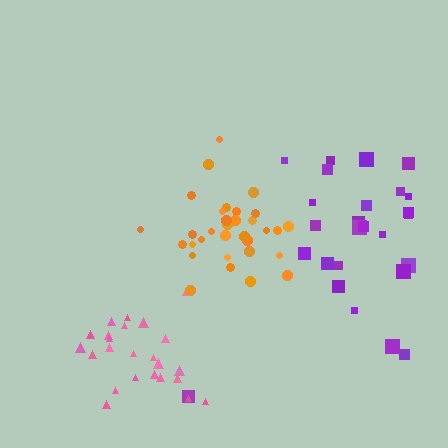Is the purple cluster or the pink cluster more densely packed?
Pink.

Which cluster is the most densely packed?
Orange.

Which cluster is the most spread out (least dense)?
Purple.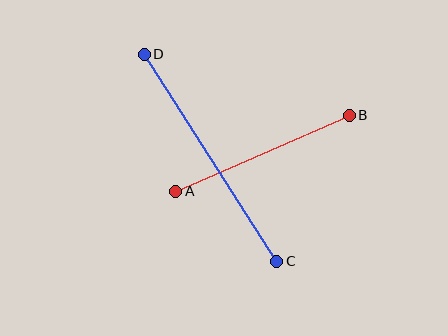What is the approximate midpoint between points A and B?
The midpoint is at approximately (262, 153) pixels.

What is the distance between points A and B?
The distance is approximately 190 pixels.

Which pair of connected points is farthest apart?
Points C and D are farthest apart.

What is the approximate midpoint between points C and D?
The midpoint is at approximately (210, 158) pixels.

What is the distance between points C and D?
The distance is approximately 246 pixels.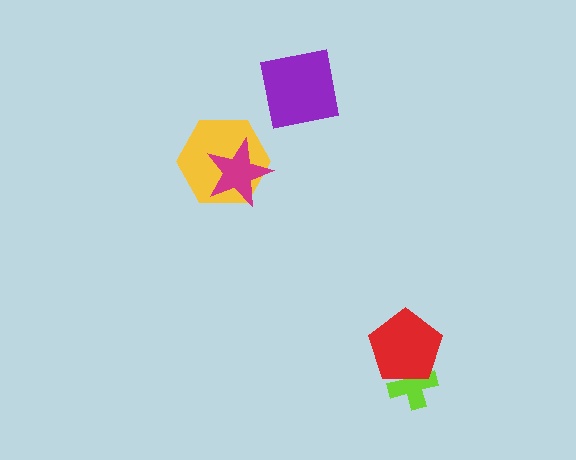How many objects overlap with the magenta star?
1 object overlaps with the magenta star.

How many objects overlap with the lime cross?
1 object overlaps with the lime cross.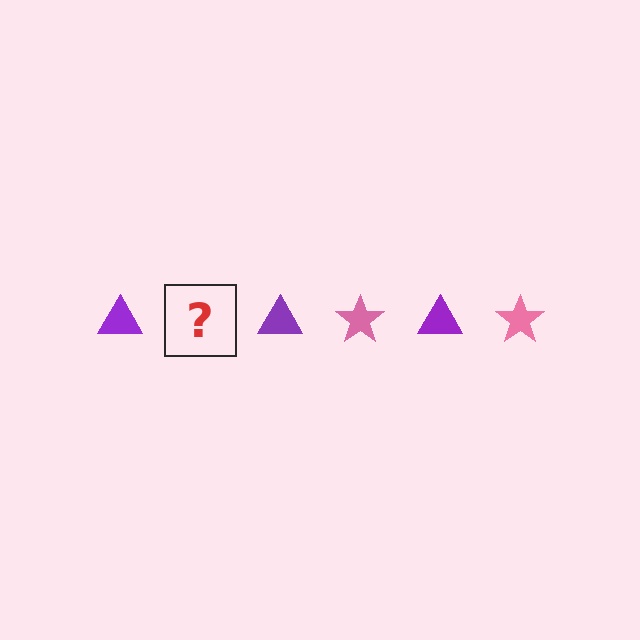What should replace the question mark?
The question mark should be replaced with a pink star.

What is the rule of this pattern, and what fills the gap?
The rule is that the pattern alternates between purple triangle and pink star. The gap should be filled with a pink star.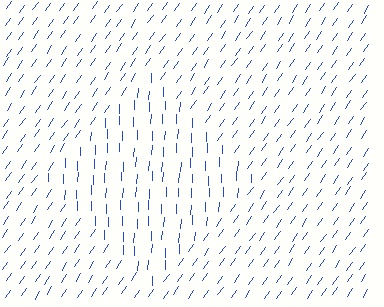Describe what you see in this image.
The image is filled with small blue line segments. A diamond region in the image has lines oriented differently from the surrounding lines, creating a visible texture boundary.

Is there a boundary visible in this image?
Yes, there is a texture boundary formed by a change in line orientation.